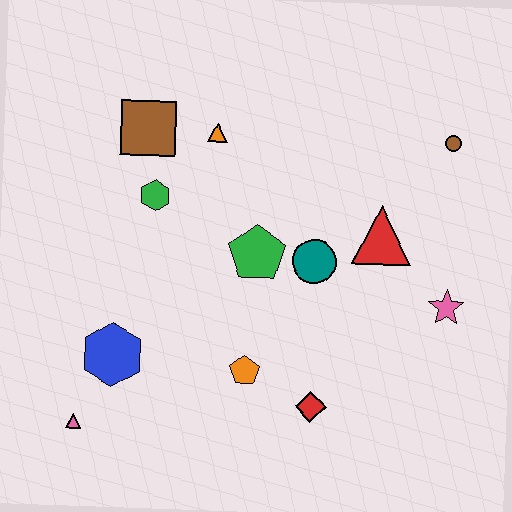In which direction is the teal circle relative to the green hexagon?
The teal circle is to the right of the green hexagon.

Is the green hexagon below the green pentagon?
No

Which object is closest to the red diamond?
The orange pentagon is closest to the red diamond.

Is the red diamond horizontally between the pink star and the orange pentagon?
Yes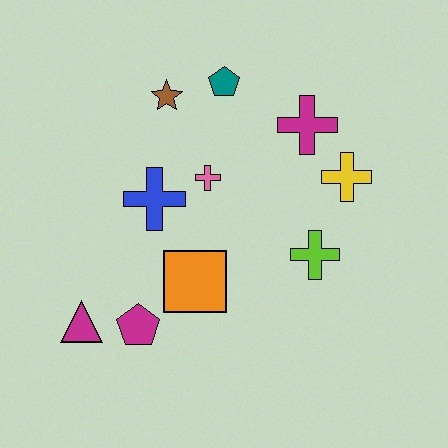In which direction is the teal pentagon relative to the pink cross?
The teal pentagon is above the pink cross.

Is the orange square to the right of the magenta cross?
No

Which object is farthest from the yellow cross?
The magenta triangle is farthest from the yellow cross.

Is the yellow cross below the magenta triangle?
No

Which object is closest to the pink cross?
The blue cross is closest to the pink cross.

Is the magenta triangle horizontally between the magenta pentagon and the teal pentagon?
No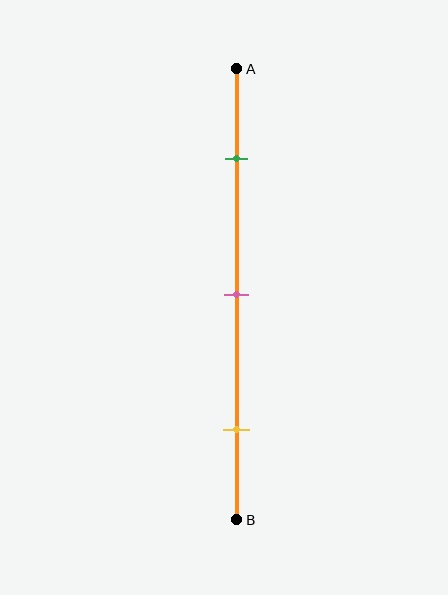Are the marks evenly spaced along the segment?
Yes, the marks are approximately evenly spaced.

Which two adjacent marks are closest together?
The green and pink marks are the closest adjacent pair.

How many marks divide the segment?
There are 3 marks dividing the segment.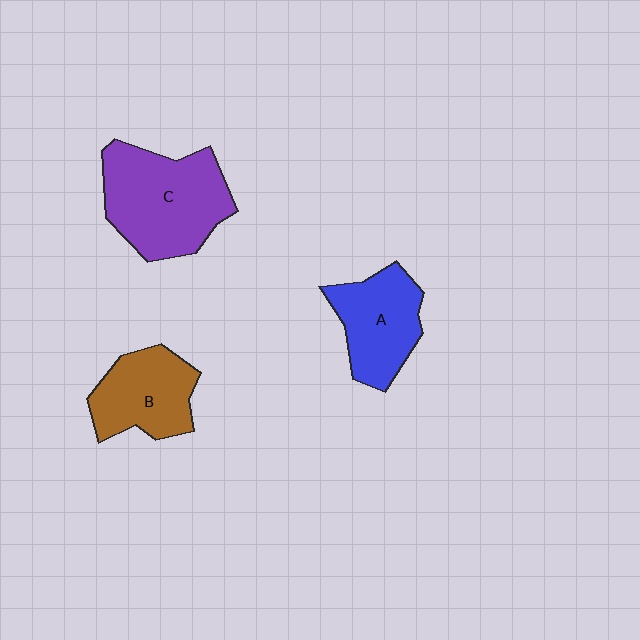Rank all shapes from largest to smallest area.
From largest to smallest: C (purple), A (blue), B (brown).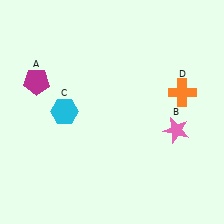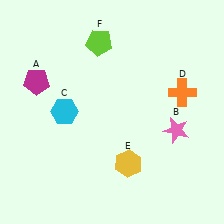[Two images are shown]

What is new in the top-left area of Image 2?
A lime pentagon (F) was added in the top-left area of Image 2.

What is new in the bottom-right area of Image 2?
A yellow hexagon (E) was added in the bottom-right area of Image 2.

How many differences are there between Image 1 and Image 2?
There are 2 differences between the two images.